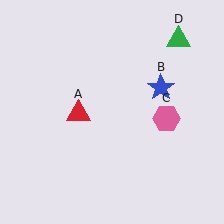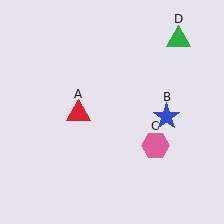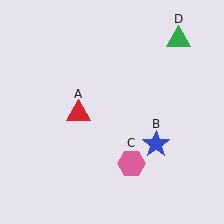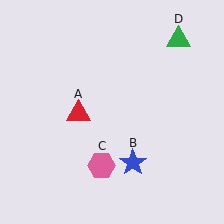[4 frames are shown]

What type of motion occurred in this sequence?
The blue star (object B), pink hexagon (object C) rotated clockwise around the center of the scene.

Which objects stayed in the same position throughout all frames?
Red triangle (object A) and green triangle (object D) remained stationary.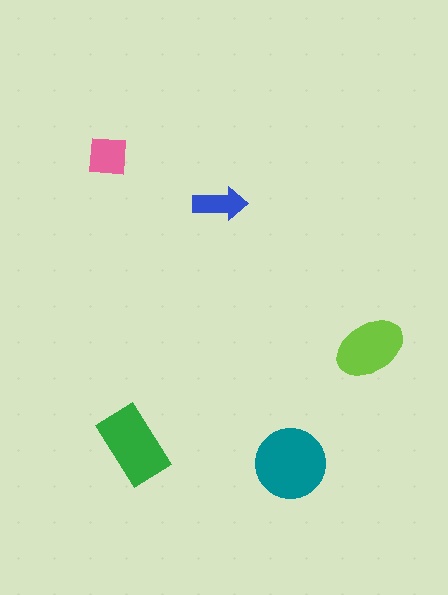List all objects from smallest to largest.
The blue arrow, the pink square, the lime ellipse, the green rectangle, the teal circle.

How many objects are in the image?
There are 5 objects in the image.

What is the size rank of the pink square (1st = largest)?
4th.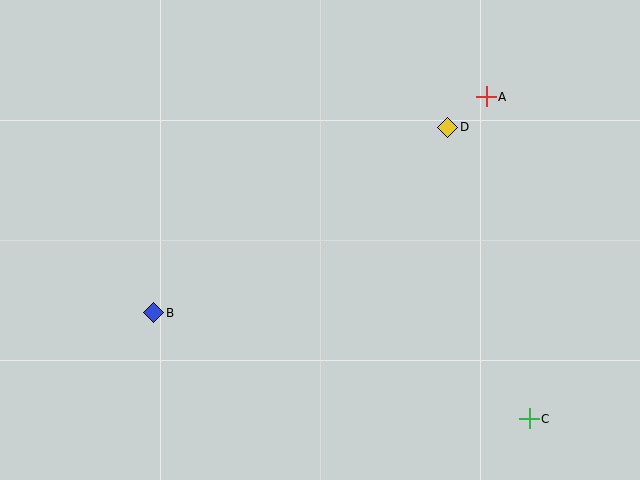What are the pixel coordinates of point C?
Point C is at (529, 419).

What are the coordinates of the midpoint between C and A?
The midpoint between C and A is at (508, 258).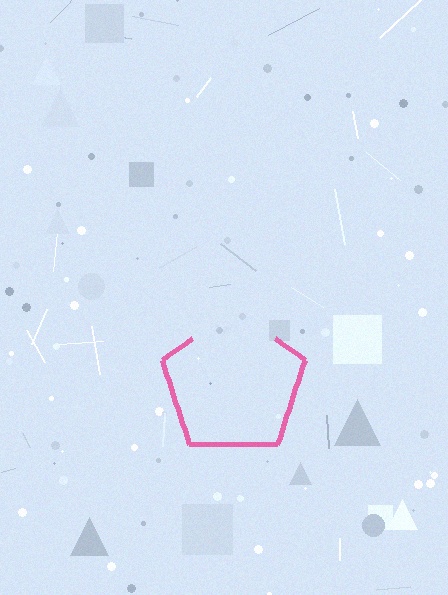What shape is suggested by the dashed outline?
The dashed outline suggests a pentagon.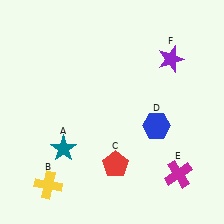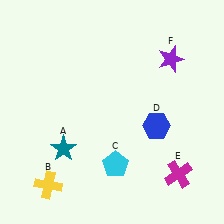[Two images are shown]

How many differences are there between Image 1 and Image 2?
There is 1 difference between the two images.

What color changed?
The pentagon (C) changed from red in Image 1 to cyan in Image 2.